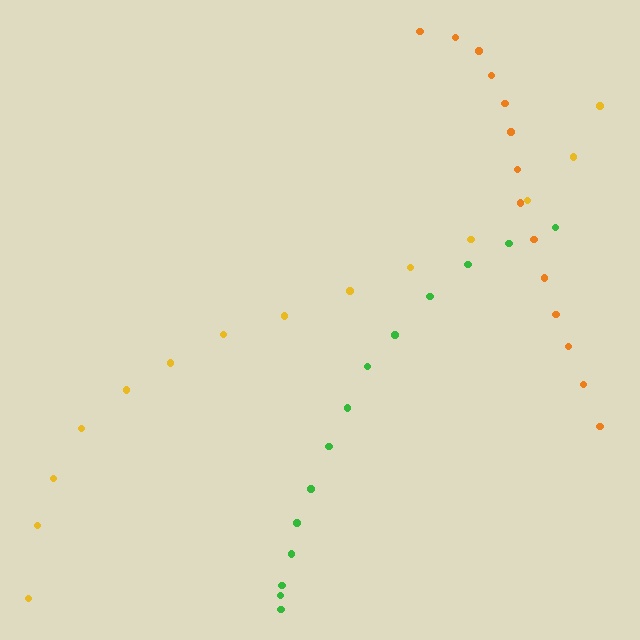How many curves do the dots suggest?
There are 3 distinct paths.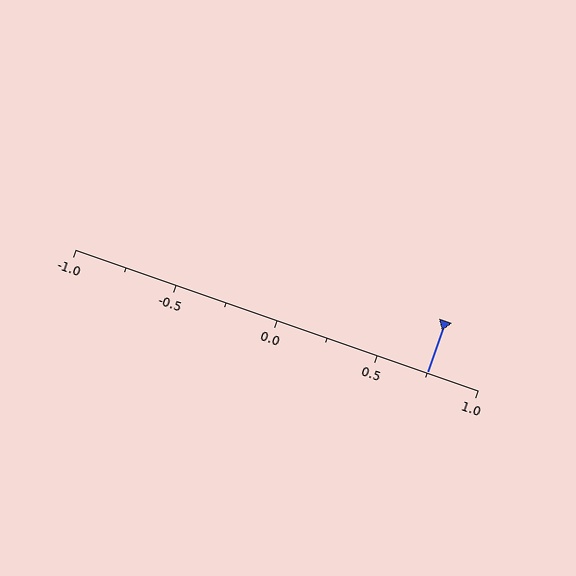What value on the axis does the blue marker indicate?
The marker indicates approximately 0.75.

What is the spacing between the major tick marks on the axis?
The major ticks are spaced 0.5 apart.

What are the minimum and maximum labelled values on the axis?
The axis runs from -1.0 to 1.0.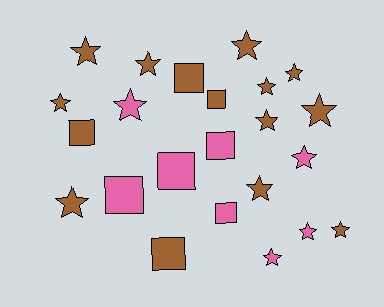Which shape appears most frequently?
Star, with 15 objects.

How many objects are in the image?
There are 23 objects.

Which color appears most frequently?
Brown, with 15 objects.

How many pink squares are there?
There are 4 pink squares.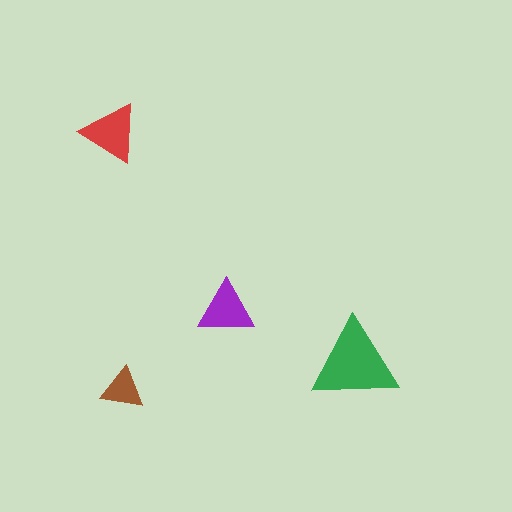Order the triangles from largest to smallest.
the green one, the red one, the purple one, the brown one.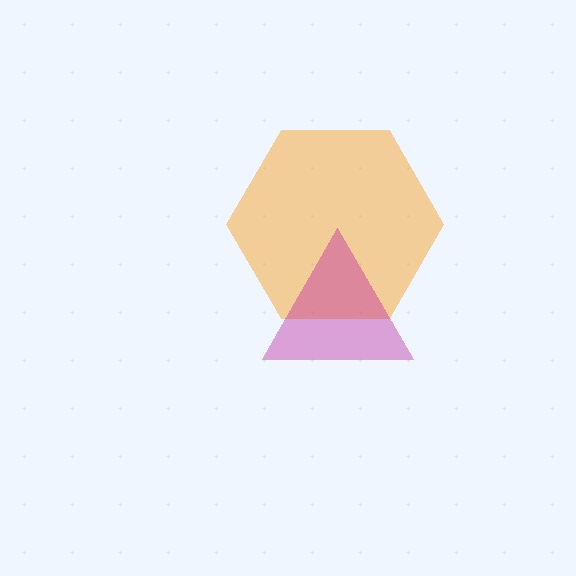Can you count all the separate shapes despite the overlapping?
Yes, there are 2 separate shapes.